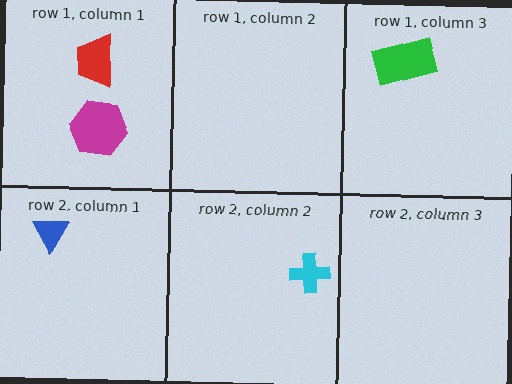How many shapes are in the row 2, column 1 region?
1.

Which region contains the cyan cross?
The row 2, column 2 region.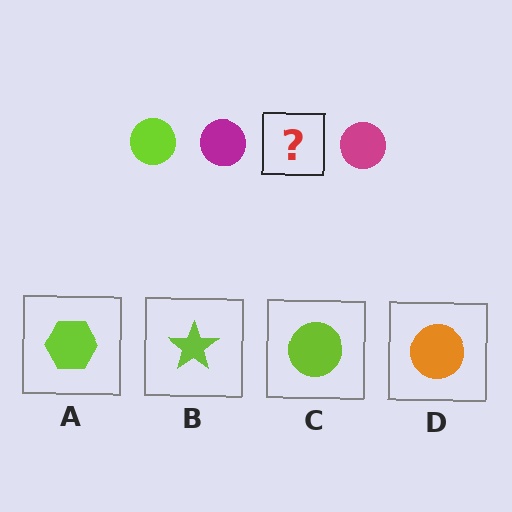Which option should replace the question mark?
Option C.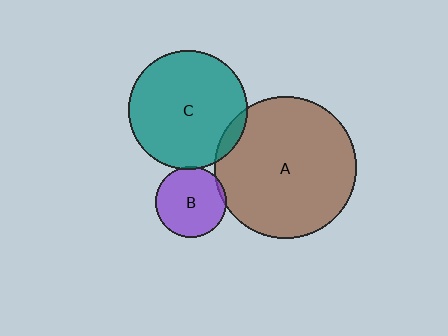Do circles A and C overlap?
Yes.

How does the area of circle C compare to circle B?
Approximately 2.9 times.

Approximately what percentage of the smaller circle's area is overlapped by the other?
Approximately 5%.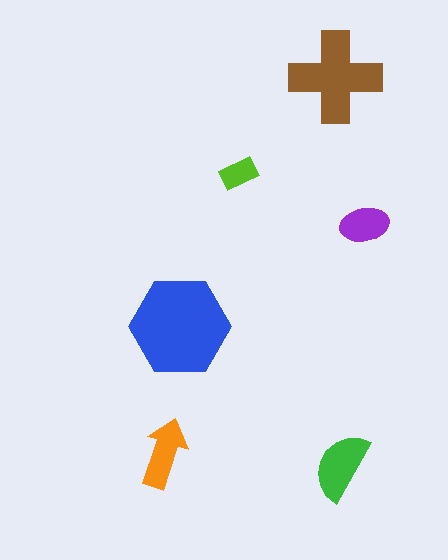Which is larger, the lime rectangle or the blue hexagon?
The blue hexagon.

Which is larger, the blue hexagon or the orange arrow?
The blue hexagon.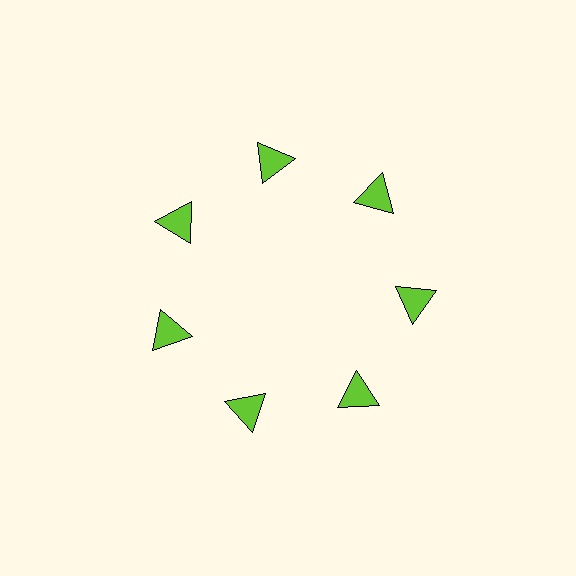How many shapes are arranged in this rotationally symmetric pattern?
There are 7 shapes, arranged in 7 groups of 1.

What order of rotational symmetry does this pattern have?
This pattern has 7-fold rotational symmetry.